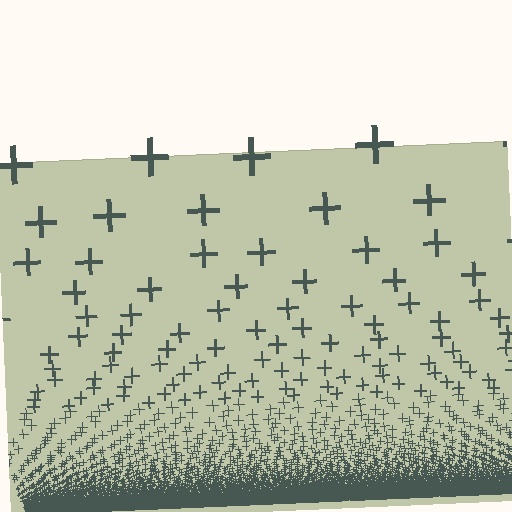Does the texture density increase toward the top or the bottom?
Density increases toward the bottom.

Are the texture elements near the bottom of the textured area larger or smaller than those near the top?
Smaller. The gradient is inverted — elements near the bottom are smaller and denser.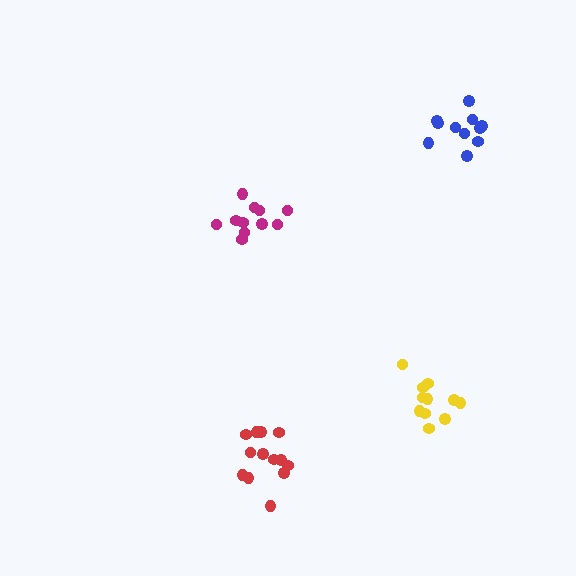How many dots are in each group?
Group 1: 13 dots, Group 2: 11 dots, Group 3: 11 dots, Group 4: 11 dots (46 total).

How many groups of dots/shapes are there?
There are 4 groups.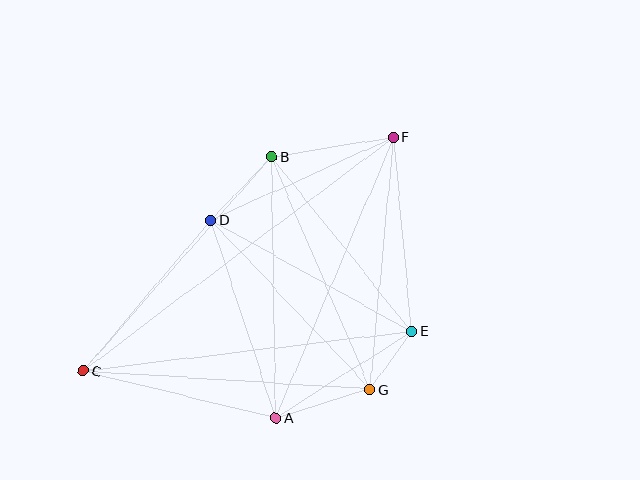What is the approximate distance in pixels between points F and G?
The distance between F and G is approximately 253 pixels.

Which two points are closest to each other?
Points E and G are closest to each other.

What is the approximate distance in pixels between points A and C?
The distance between A and C is approximately 198 pixels.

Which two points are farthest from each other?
Points C and F are farthest from each other.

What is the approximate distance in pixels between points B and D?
The distance between B and D is approximately 88 pixels.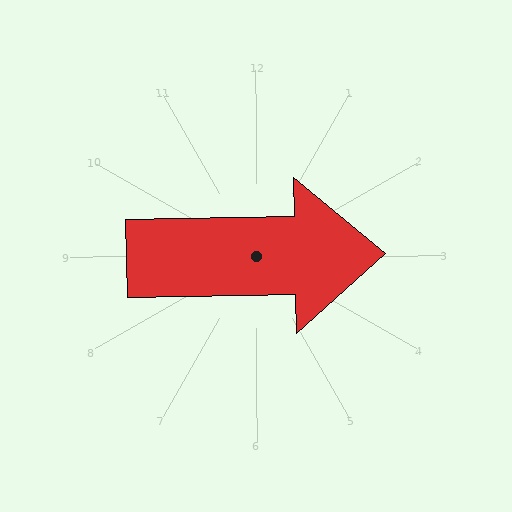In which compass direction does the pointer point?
East.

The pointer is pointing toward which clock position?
Roughly 3 o'clock.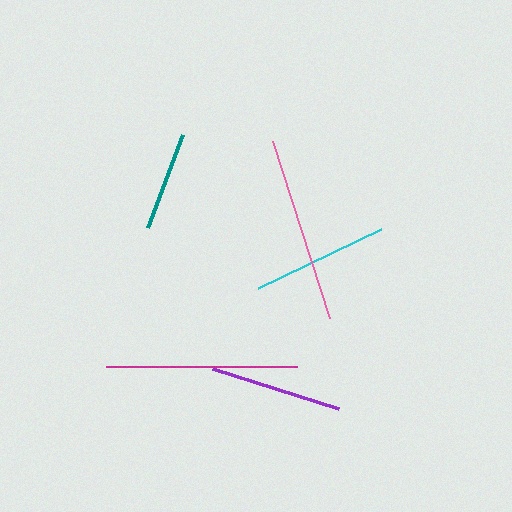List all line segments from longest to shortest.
From longest to shortest: magenta, pink, cyan, purple, teal.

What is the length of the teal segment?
The teal segment is approximately 99 pixels long.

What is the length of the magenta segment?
The magenta segment is approximately 191 pixels long.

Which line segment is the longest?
The magenta line is the longest at approximately 191 pixels.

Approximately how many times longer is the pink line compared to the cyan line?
The pink line is approximately 1.4 times the length of the cyan line.